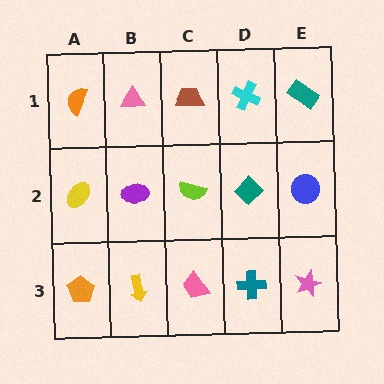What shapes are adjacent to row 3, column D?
A teal diamond (row 2, column D), a pink trapezoid (row 3, column C), a pink star (row 3, column E).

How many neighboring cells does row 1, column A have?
2.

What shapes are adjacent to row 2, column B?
A pink triangle (row 1, column B), a yellow arrow (row 3, column B), a yellow ellipse (row 2, column A), a lime semicircle (row 2, column C).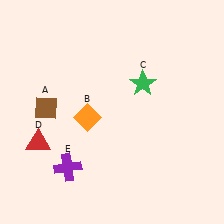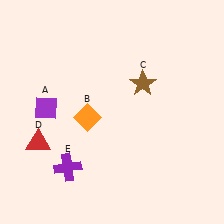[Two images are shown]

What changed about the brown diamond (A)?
In Image 1, A is brown. In Image 2, it changed to purple.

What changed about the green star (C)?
In Image 1, C is green. In Image 2, it changed to brown.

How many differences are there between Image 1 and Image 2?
There are 2 differences between the two images.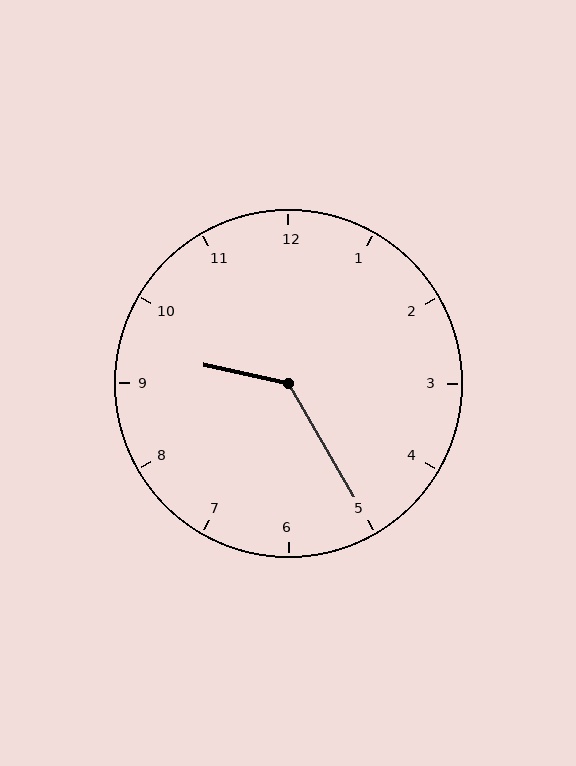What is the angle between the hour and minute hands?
Approximately 132 degrees.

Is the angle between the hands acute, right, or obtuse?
It is obtuse.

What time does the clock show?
9:25.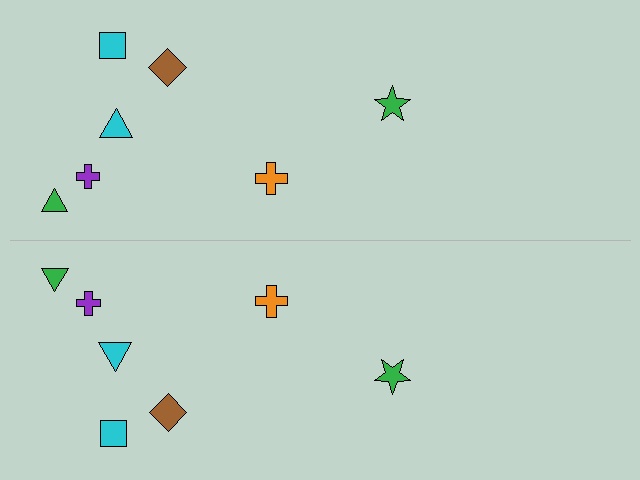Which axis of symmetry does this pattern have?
The pattern has a horizontal axis of symmetry running through the center of the image.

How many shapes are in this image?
There are 14 shapes in this image.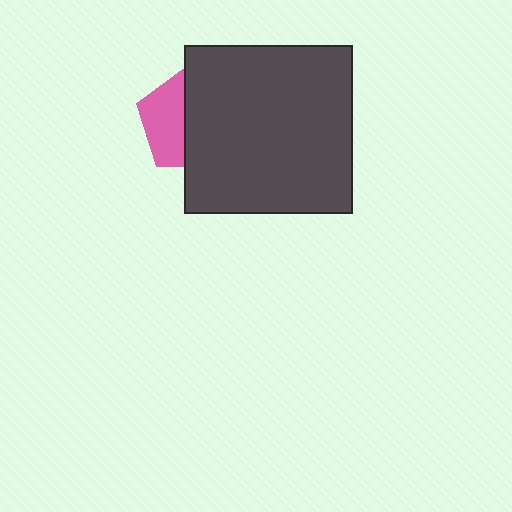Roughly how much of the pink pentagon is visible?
A small part of it is visible (roughly 42%).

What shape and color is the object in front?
The object in front is a dark gray square.